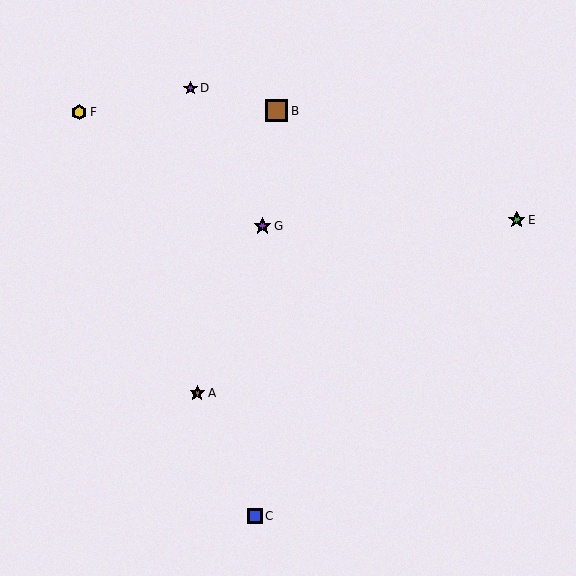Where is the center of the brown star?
The center of the brown star is at (197, 393).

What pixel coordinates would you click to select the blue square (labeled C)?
Click at (255, 516) to select the blue square C.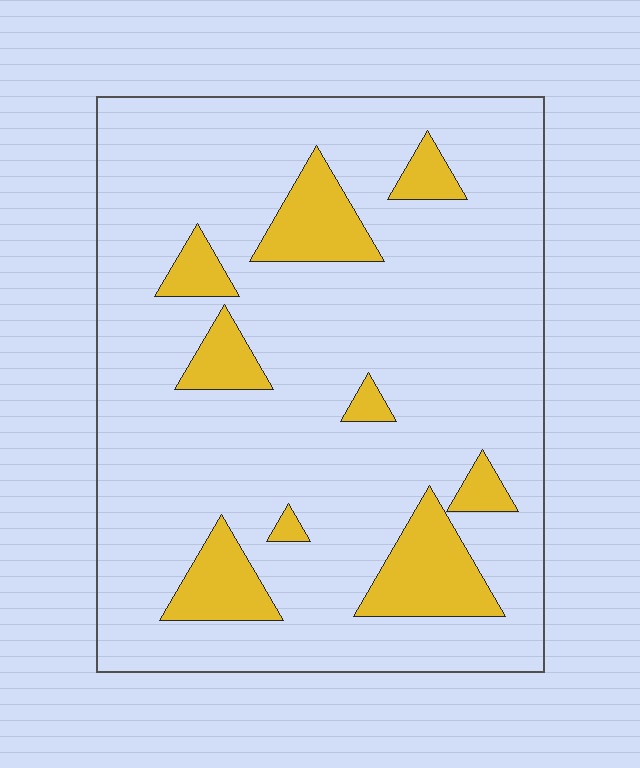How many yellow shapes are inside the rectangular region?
9.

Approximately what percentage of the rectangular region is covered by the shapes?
Approximately 15%.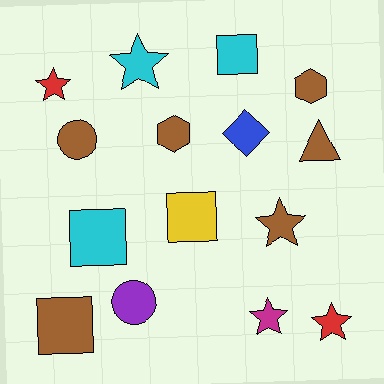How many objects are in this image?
There are 15 objects.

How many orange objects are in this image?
There are no orange objects.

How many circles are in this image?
There are 2 circles.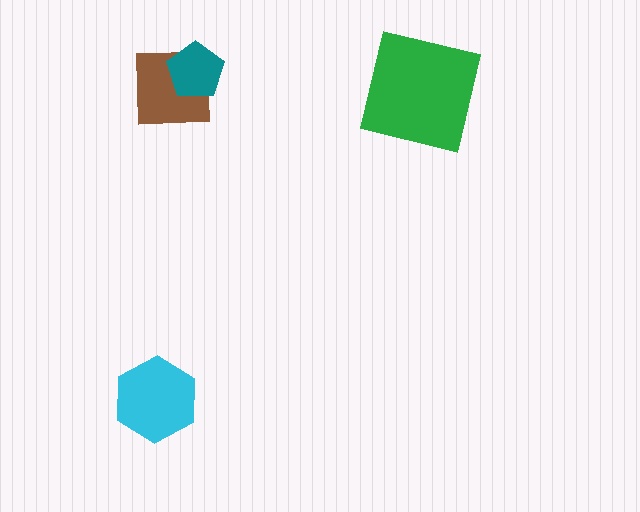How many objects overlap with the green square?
0 objects overlap with the green square.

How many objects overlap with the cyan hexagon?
0 objects overlap with the cyan hexagon.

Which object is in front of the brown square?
The teal pentagon is in front of the brown square.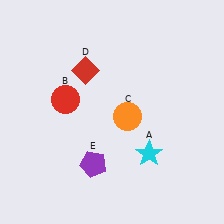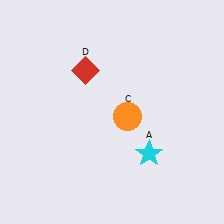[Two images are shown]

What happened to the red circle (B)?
The red circle (B) was removed in Image 2. It was in the top-left area of Image 1.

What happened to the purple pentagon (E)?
The purple pentagon (E) was removed in Image 2. It was in the bottom-left area of Image 1.